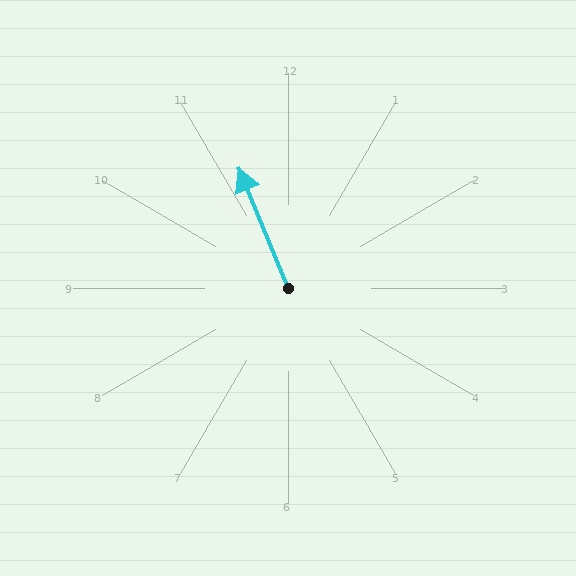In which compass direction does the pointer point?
Northwest.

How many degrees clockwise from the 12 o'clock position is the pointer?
Approximately 337 degrees.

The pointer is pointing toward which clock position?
Roughly 11 o'clock.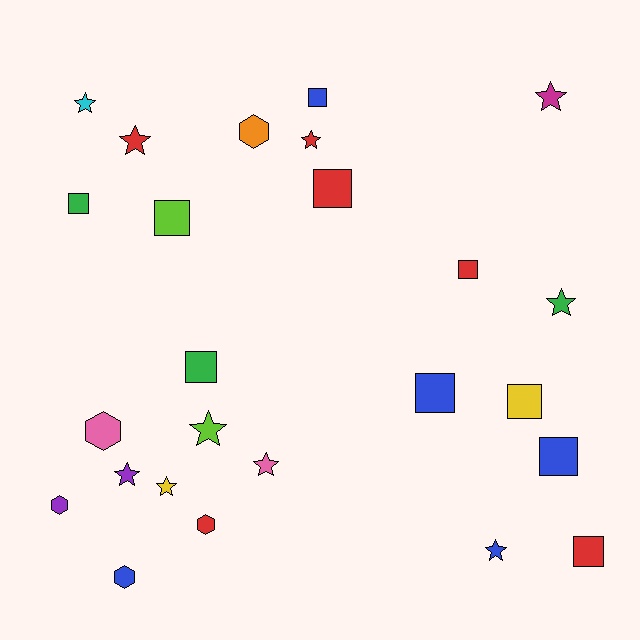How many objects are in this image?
There are 25 objects.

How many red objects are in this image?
There are 6 red objects.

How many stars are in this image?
There are 10 stars.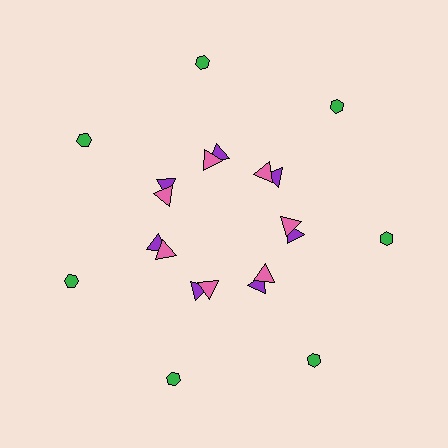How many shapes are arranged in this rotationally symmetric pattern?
There are 21 shapes, arranged in 7 groups of 3.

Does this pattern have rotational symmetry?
Yes, this pattern has 7-fold rotational symmetry. It looks the same after rotating 51 degrees around the center.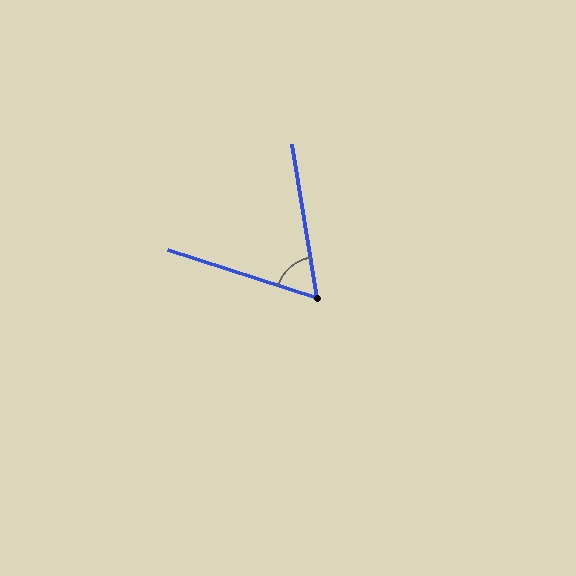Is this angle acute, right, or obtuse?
It is acute.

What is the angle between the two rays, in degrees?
Approximately 63 degrees.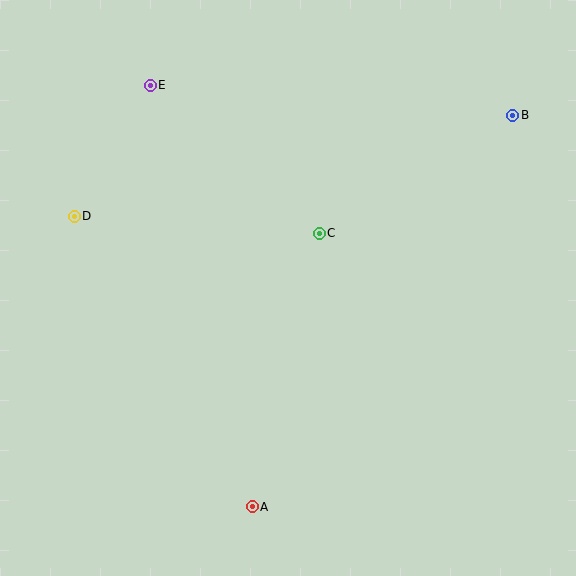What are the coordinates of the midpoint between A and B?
The midpoint between A and B is at (382, 311).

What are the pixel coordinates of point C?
Point C is at (319, 233).